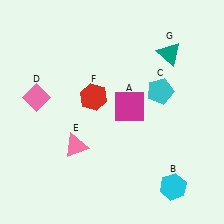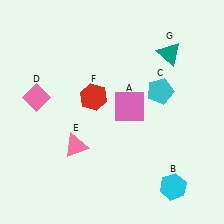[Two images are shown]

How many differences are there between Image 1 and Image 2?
There is 1 difference between the two images.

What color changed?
The square (A) changed from magenta in Image 1 to pink in Image 2.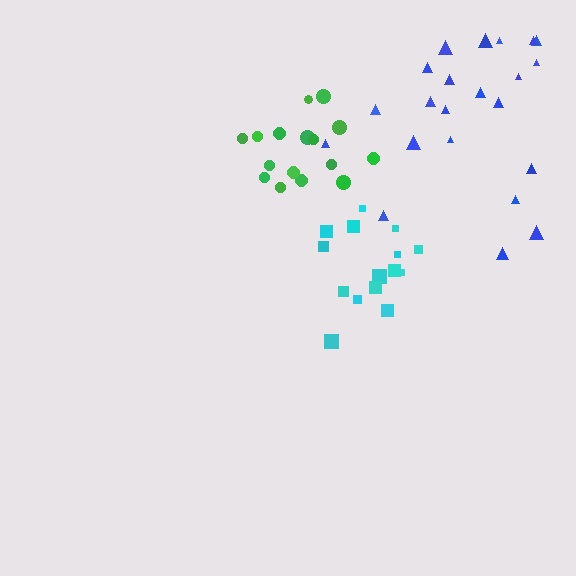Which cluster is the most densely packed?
Green.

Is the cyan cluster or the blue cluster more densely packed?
Cyan.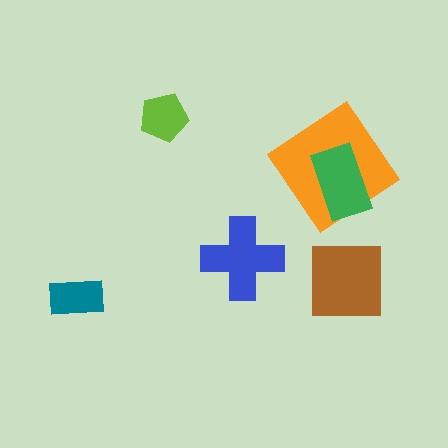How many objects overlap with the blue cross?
0 objects overlap with the blue cross.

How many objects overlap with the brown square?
0 objects overlap with the brown square.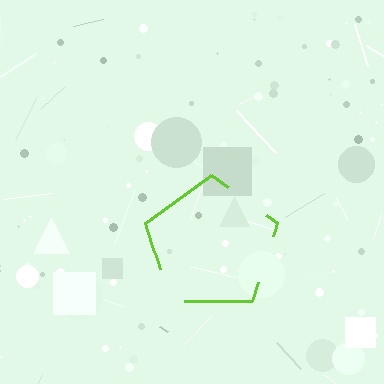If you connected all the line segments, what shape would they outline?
They would outline a pentagon.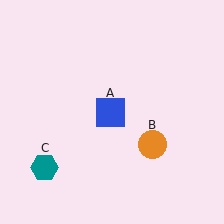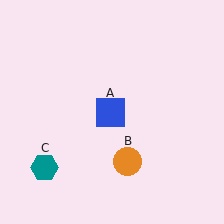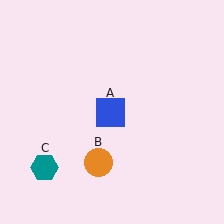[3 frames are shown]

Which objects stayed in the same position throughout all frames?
Blue square (object A) and teal hexagon (object C) remained stationary.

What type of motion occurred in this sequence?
The orange circle (object B) rotated clockwise around the center of the scene.